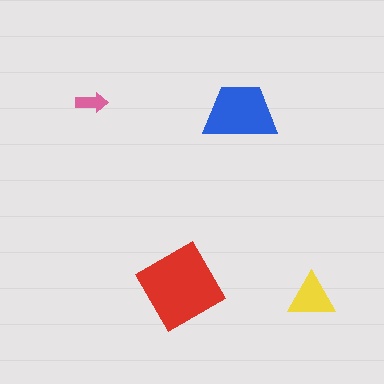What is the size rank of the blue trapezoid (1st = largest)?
2nd.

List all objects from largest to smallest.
The red diamond, the blue trapezoid, the yellow triangle, the pink arrow.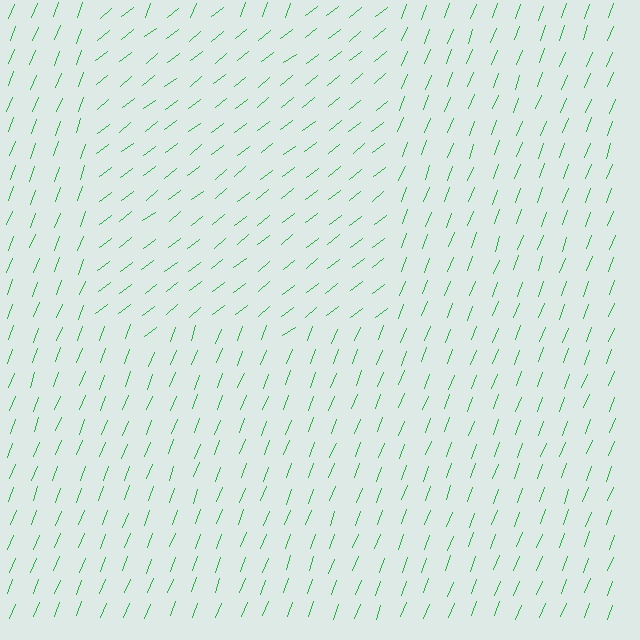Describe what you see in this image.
The image is filled with small green line segments. A rectangle region in the image has lines oriented differently from the surrounding lines, creating a visible texture boundary.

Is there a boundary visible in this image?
Yes, there is a texture boundary formed by a change in line orientation.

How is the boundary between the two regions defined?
The boundary is defined purely by a change in line orientation (approximately 31 degrees difference). All lines are the same color and thickness.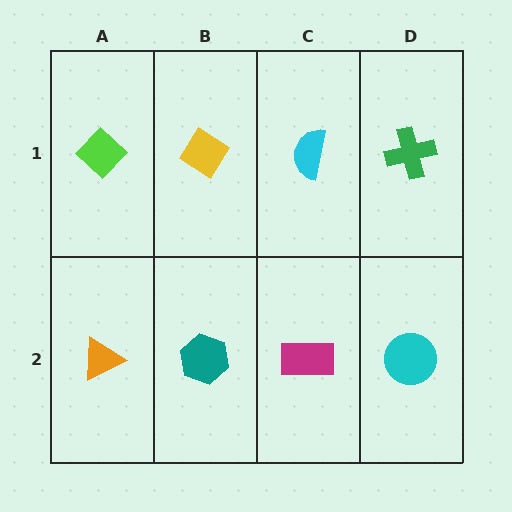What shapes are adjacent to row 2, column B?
A yellow diamond (row 1, column B), an orange triangle (row 2, column A), a magenta rectangle (row 2, column C).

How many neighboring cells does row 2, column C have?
3.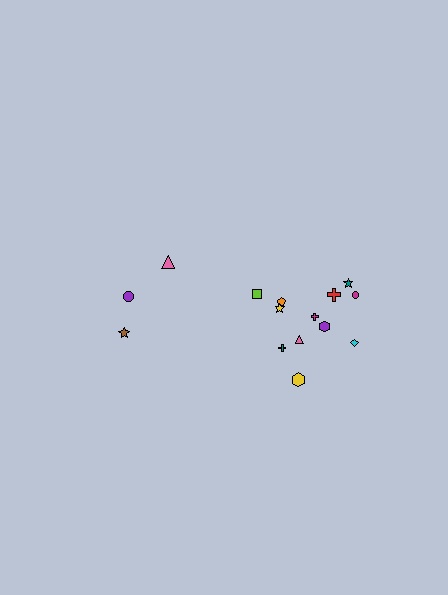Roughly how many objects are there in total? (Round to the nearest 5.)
Roughly 15 objects in total.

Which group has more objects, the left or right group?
The right group.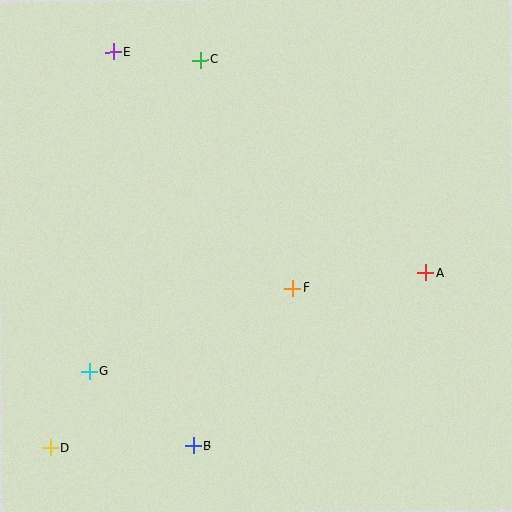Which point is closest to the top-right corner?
Point A is closest to the top-right corner.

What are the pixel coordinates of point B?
Point B is at (193, 446).